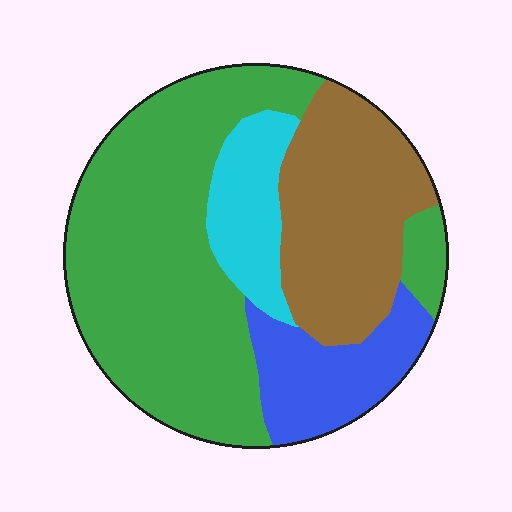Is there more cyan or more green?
Green.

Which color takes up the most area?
Green, at roughly 50%.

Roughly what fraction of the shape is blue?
Blue covers roughly 15% of the shape.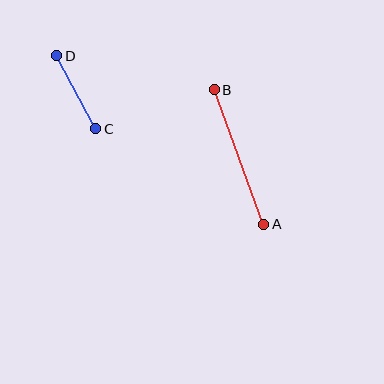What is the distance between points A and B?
The distance is approximately 144 pixels.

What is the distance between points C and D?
The distance is approximately 83 pixels.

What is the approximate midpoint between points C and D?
The midpoint is at approximately (76, 92) pixels.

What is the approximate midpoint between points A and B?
The midpoint is at approximately (239, 157) pixels.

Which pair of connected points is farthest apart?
Points A and B are farthest apart.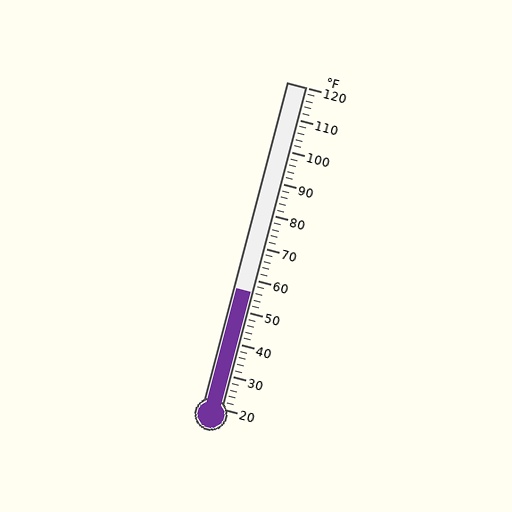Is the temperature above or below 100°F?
The temperature is below 100°F.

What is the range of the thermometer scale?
The thermometer scale ranges from 20°F to 120°F.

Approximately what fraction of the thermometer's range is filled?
The thermometer is filled to approximately 35% of its range.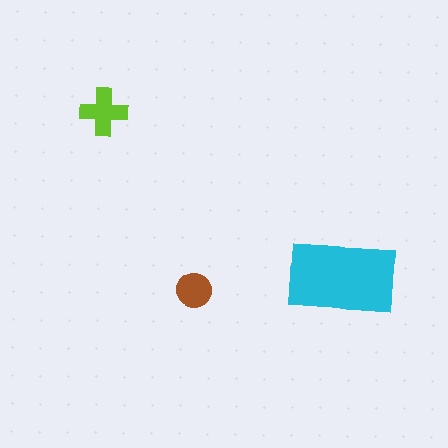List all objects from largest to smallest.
The cyan rectangle, the lime cross, the brown circle.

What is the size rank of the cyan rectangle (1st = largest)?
1st.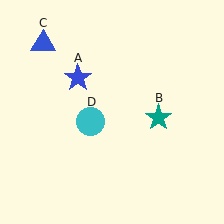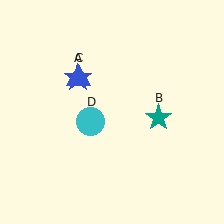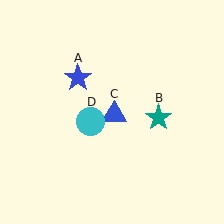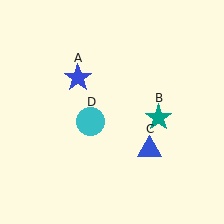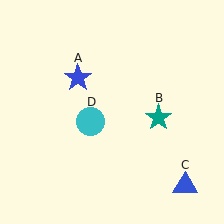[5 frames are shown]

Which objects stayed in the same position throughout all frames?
Blue star (object A) and teal star (object B) and cyan circle (object D) remained stationary.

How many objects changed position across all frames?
1 object changed position: blue triangle (object C).